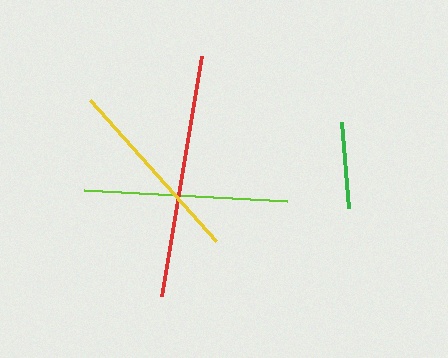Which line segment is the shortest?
The green line is the shortest at approximately 86 pixels.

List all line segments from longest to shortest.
From longest to shortest: red, lime, yellow, green.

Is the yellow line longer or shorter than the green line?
The yellow line is longer than the green line.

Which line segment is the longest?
The red line is the longest at approximately 243 pixels.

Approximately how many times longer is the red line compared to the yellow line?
The red line is approximately 1.3 times the length of the yellow line.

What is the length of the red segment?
The red segment is approximately 243 pixels long.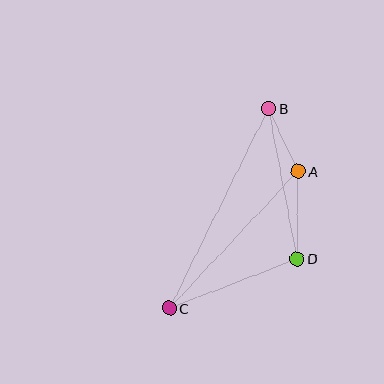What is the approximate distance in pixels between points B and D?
The distance between B and D is approximately 153 pixels.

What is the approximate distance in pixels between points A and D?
The distance between A and D is approximately 87 pixels.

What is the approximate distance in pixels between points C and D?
The distance between C and D is approximately 137 pixels.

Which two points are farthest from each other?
Points B and C are farthest from each other.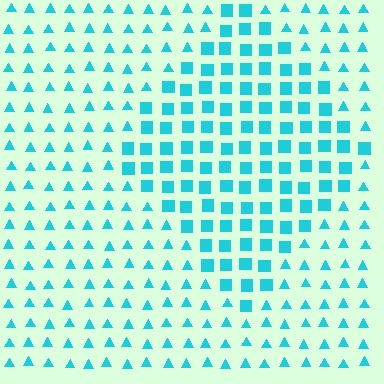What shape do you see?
I see a diamond.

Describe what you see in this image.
The image is filled with small cyan elements arranged in a uniform grid. A diamond-shaped region contains squares, while the surrounding area contains triangles. The boundary is defined purely by the change in element shape.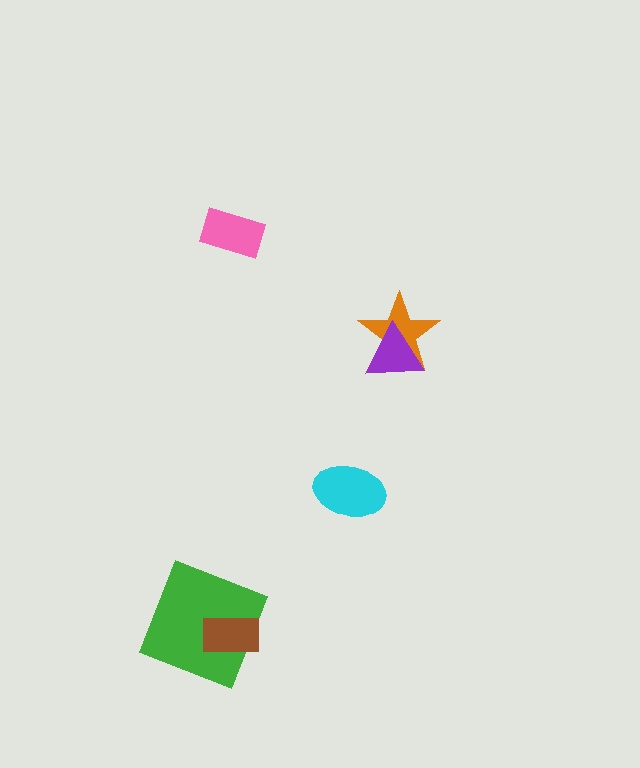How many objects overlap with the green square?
1 object overlaps with the green square.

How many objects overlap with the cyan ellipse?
0 objects overlap with the cyan ellipse.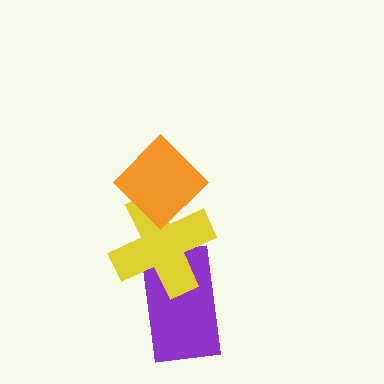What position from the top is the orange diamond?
The orange diamond is 1st from the top.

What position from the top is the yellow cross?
The yellow cross is 2nd from the top.